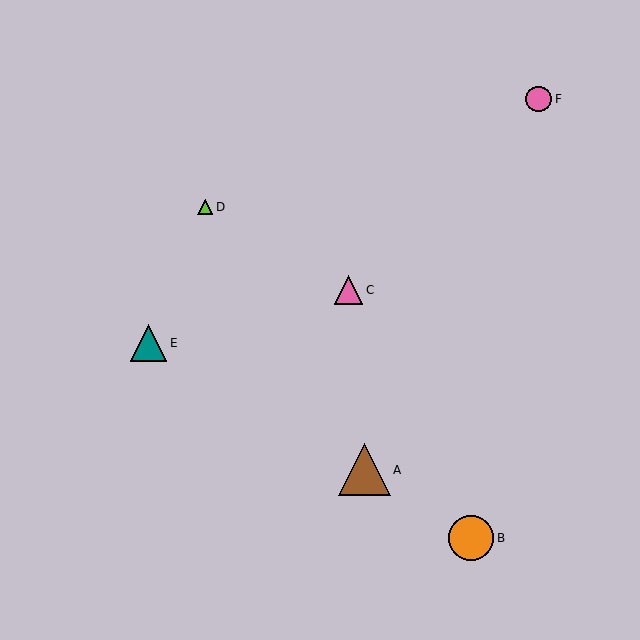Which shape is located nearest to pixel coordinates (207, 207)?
The lime triangle (labeled D) at (205, 207) is nearest to that location.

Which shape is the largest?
The brown triangle (labeled A) is the largest.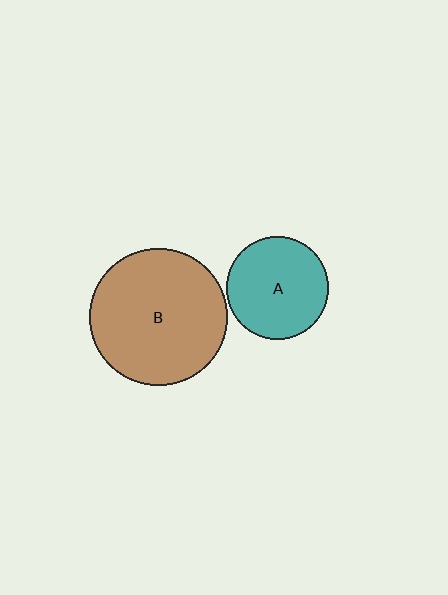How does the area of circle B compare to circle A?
Approximately 1.8 times.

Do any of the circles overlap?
No, none of the circles overlap.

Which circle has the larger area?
Circle B (brown).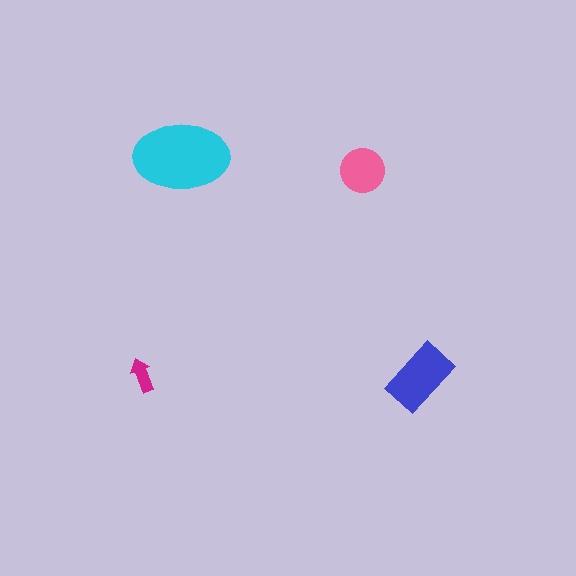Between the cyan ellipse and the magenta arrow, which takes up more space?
The cyan ellipse.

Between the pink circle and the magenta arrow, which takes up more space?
The pink circle.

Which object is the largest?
The cyan ellipse.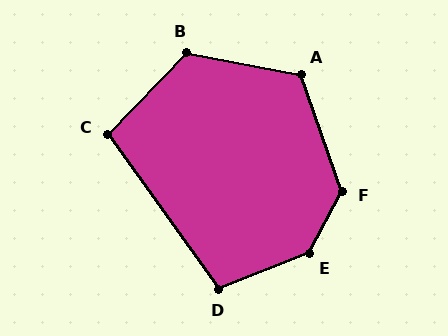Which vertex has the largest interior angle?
E, at approximately 139 degrees.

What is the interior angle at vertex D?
Approximately 104 degrees (obtuse).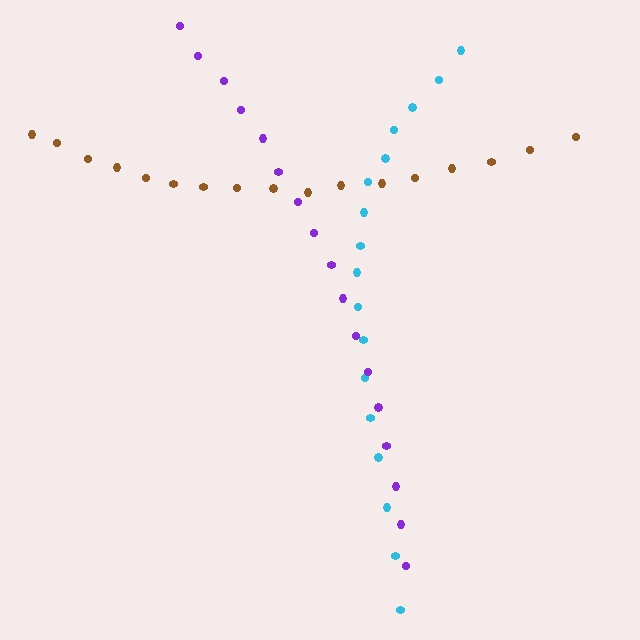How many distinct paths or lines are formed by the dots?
There are 3 distinct paths.